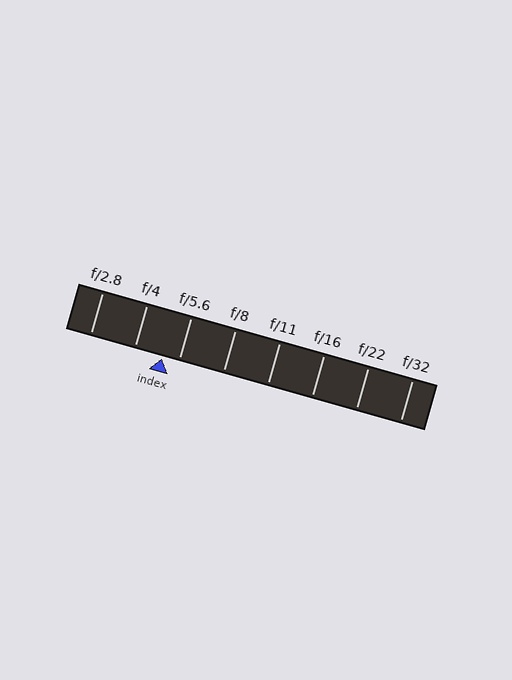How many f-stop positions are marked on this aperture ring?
There are 8 f-stop positions marked.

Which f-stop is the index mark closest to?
The index mark is closest to f/5.6.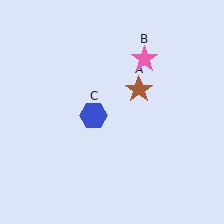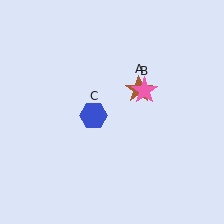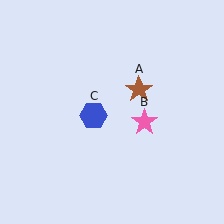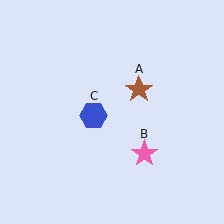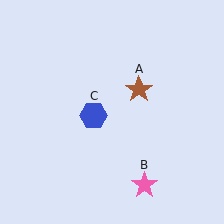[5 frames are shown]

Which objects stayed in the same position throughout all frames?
Brown star (object A) and blue hexagon (object C) remained stationary.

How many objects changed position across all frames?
1 object changed position: pink star (object B).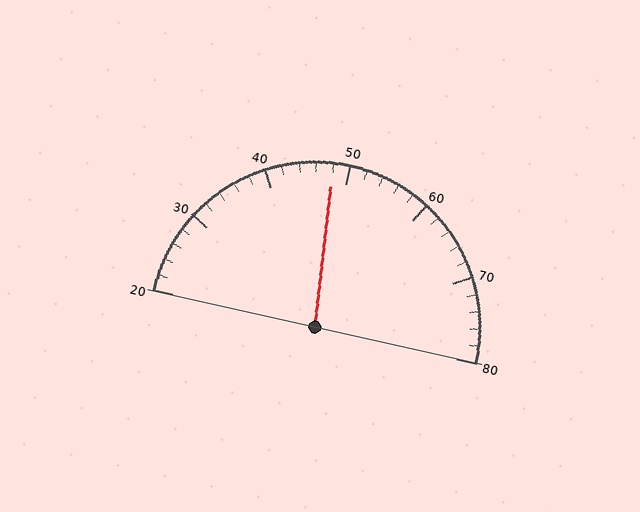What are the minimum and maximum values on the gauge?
The gauge ranges from 20 to 80.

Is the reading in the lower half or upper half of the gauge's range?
The reading is in the lower half of the range (20 to 80).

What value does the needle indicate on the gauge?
The needle indicates approximately 48.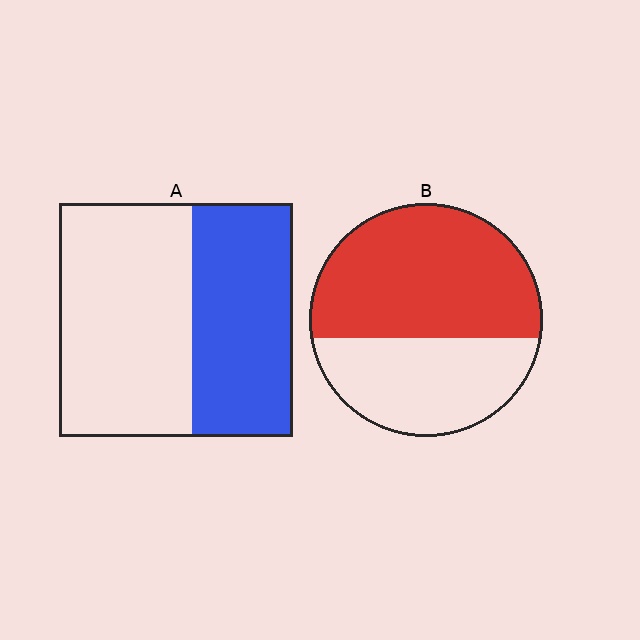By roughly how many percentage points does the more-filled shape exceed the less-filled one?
By roughly 15 percentage points (B over A).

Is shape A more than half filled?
No.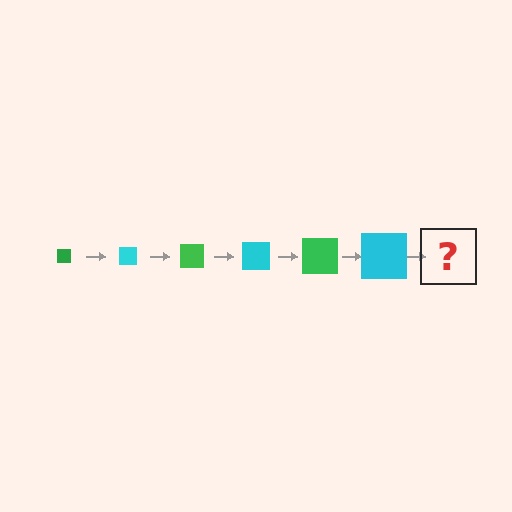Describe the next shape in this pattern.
It should be a green square, larger than the previous one.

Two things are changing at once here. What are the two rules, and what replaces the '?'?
The two rules are that the square grows larger each step and the color cycles through green and cyan. The '?' should be a green square, larger than the previous one.